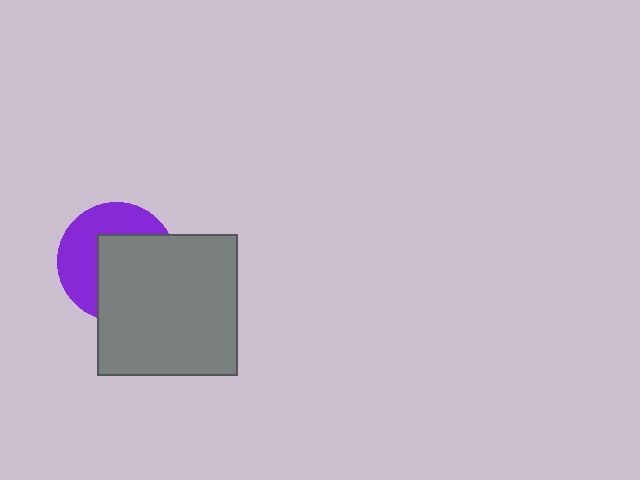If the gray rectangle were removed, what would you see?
You would see the complete purple circle.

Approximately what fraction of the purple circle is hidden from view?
Roughly 54% of the purple circle is hidden behind the gray rectangle.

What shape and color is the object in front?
The object in front is a gray rectangle.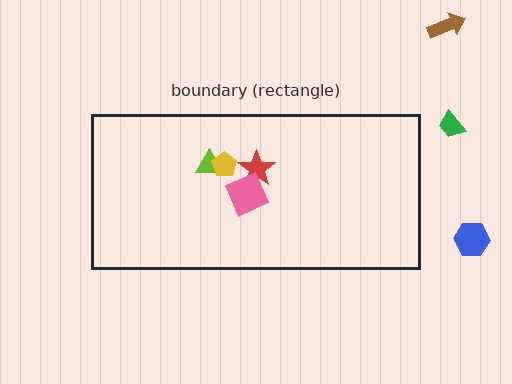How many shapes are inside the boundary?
4 inside, 3 outside.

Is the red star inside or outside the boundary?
Inside.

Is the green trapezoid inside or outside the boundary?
Outside.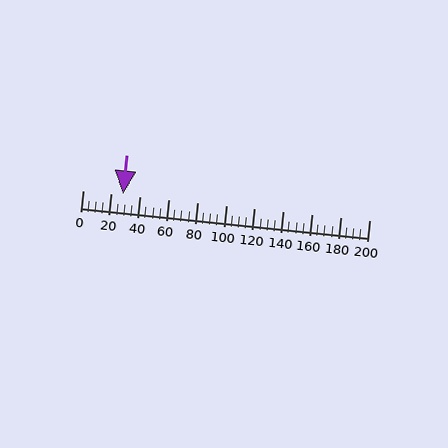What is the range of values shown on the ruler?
The ruler shows values from 0 to 200.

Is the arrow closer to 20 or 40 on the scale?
The arrow is closer to 20.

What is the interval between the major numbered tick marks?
The major tick marks are spaced 20 units apart.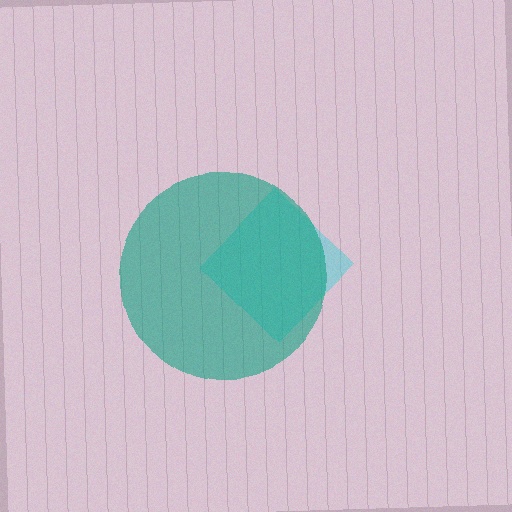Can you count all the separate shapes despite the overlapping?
Yes, there are 2 separate shapes.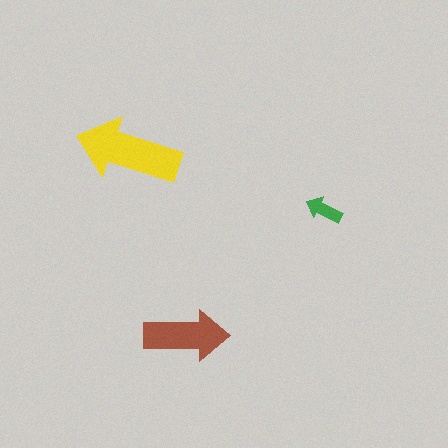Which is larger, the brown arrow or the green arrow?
The brown one.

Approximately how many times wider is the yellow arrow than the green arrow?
About 3 times wider.